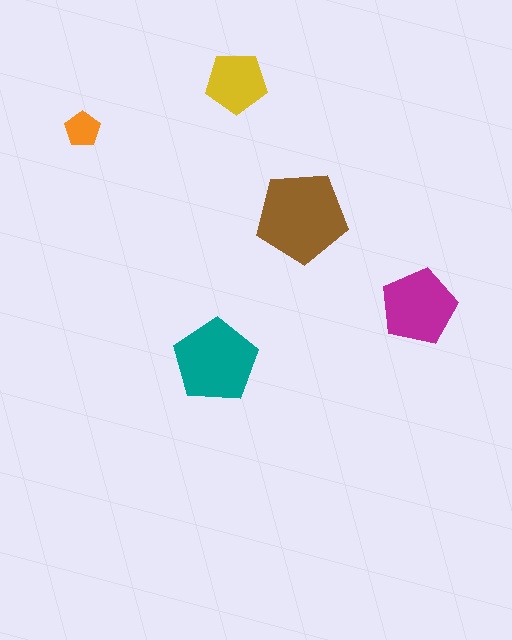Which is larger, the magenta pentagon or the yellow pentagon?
The magenta one.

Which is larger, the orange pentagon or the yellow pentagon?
The yellow one.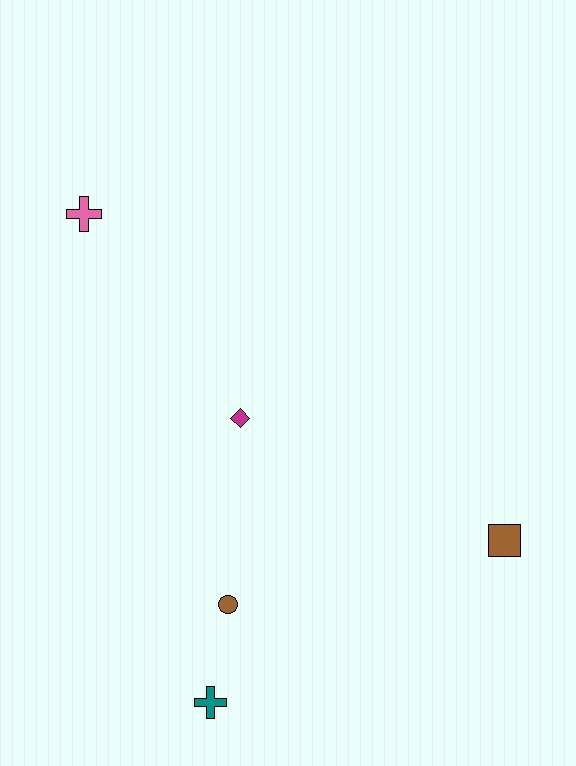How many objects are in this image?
There are 5 objects.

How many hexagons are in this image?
There are no hexagons.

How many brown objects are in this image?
There are 2 brown objects.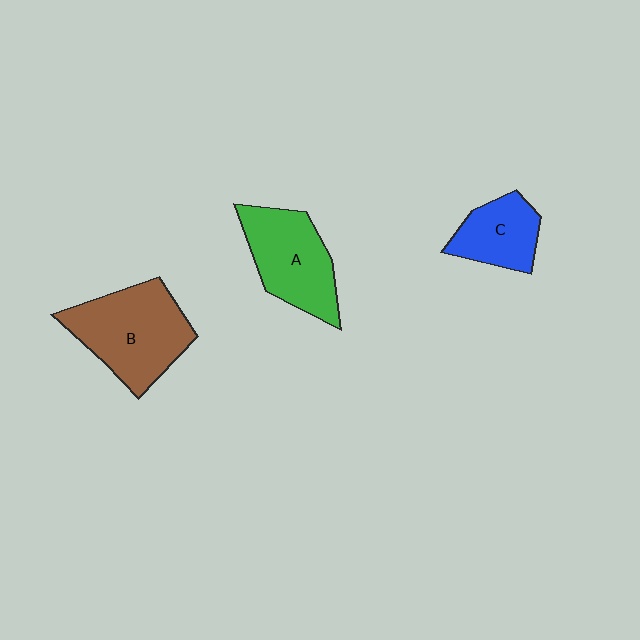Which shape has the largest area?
Shape B (brown).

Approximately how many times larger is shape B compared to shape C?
Approximately 1.8 times.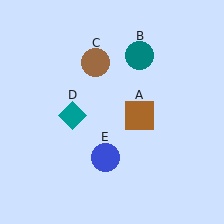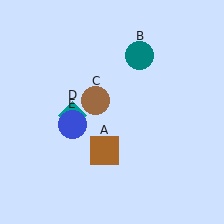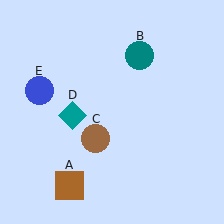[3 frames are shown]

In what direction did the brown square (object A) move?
The brown square (object A) moved down and to the left.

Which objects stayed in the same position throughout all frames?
Teal circle (object B) and teal diamond (object D) remained stationary.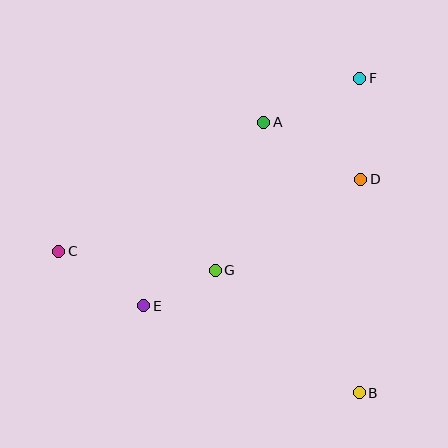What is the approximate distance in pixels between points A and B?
The distance between A and B is approximately 287 pixels.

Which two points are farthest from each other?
Points C and F are farthest from each other.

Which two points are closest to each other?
Points E and G are closest to each other.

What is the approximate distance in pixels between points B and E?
The distance between B and E is approximately 233 pixels.